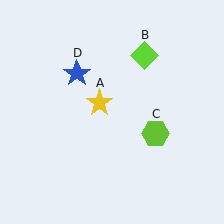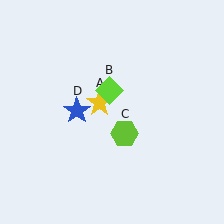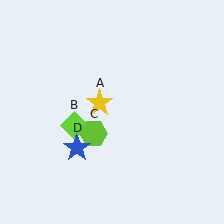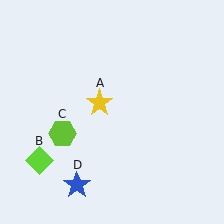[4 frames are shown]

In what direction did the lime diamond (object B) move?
The lime diamond (object B) moved down and to the left.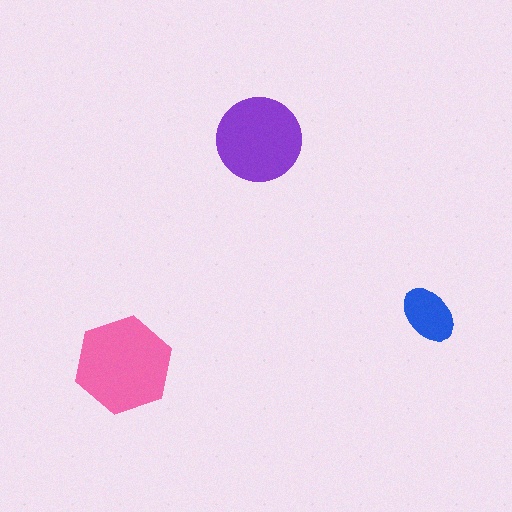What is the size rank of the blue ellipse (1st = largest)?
3rd.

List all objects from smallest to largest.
The blue ellipse, the purple circle, the pink hexagon.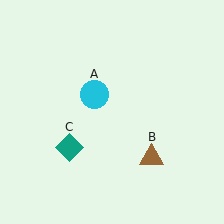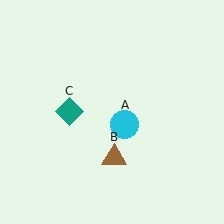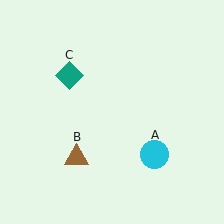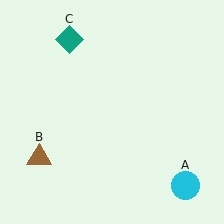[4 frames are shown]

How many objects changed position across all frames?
3 objects changed position: cyan circle (object A), brown triangle (object B), teal diamond (object C).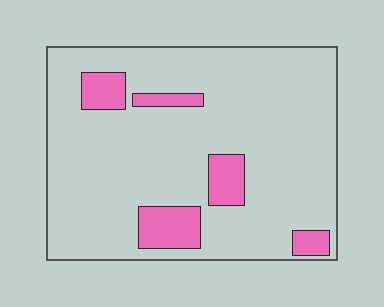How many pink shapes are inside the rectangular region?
5.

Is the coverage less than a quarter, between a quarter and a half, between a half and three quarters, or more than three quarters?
Less than a quarter.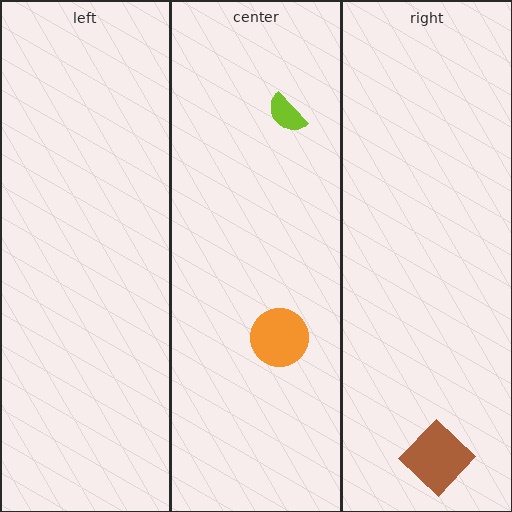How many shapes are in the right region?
1.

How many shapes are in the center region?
2.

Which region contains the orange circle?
The center region.